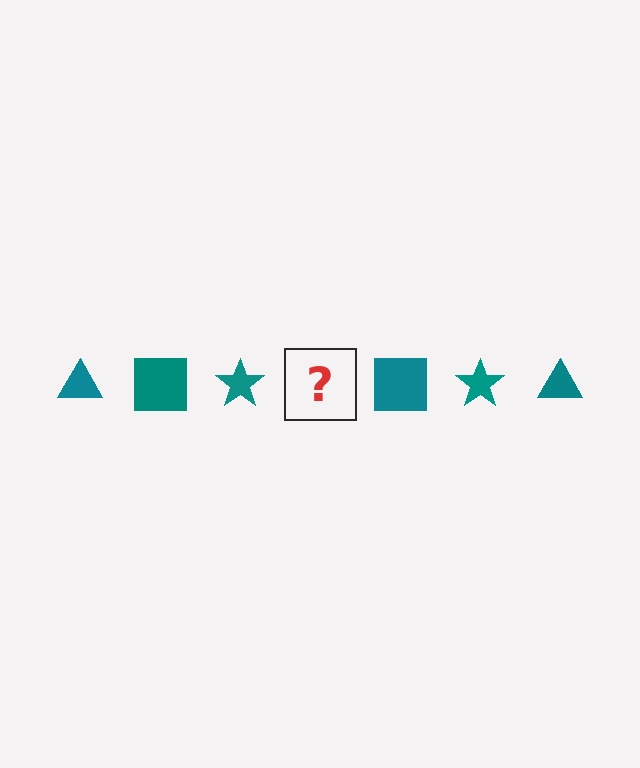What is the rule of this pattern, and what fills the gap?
The rule is that the pattern cycles through triangle, square, star shapes in teal. The gap should be filled with a teal triangle.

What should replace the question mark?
The question mark should be replaced with a teal triangle.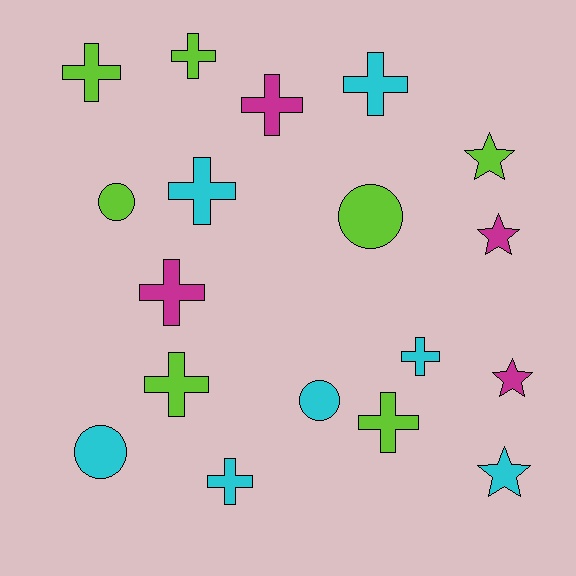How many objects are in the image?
There are 18 objects.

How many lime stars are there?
There is 1 lime star.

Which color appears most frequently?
Lime, with 7 objects.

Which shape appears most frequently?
Cross, with 10 objects.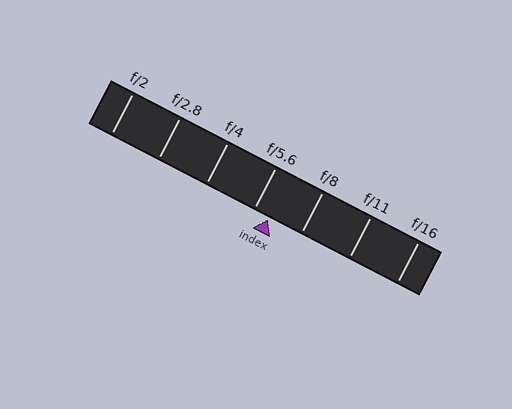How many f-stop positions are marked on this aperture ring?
There are 7 f-stop positions marked.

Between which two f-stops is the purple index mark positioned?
The index mark is between f/5.6 and f/8.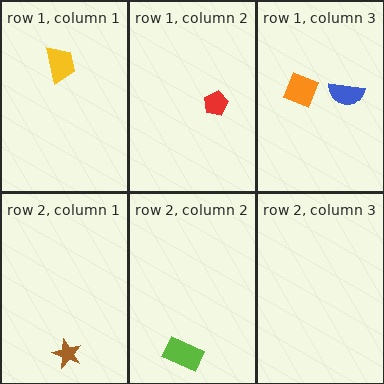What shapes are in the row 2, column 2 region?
The lime rectangle.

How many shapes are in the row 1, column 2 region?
1.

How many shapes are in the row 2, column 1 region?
1.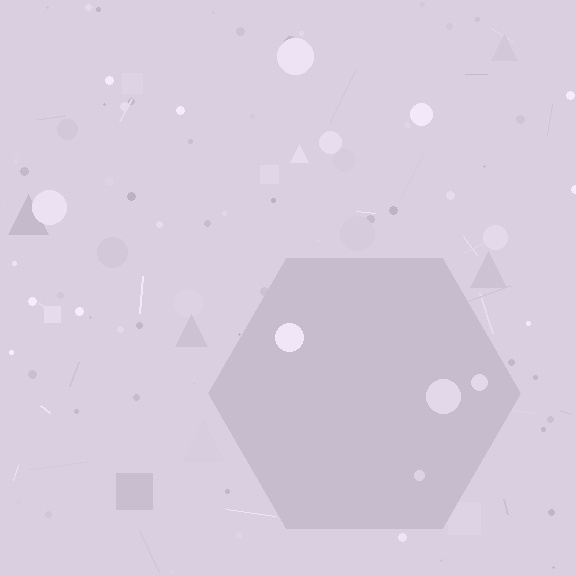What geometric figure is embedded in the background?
A hexagon is embedded in the background.